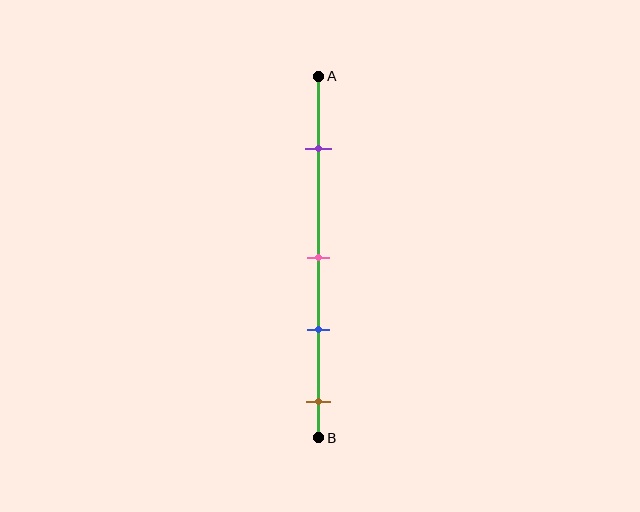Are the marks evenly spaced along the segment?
No, the marks are not evenly spaced.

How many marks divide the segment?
There are 4 marks dividing the segment.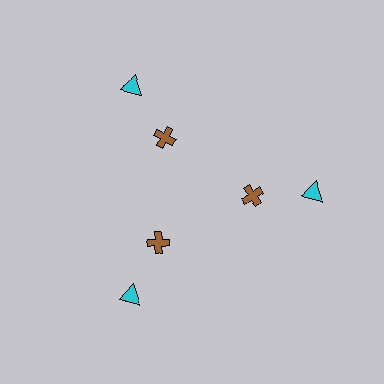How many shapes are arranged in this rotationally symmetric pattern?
There are 6 shapes, arranged in 3 groups of 2.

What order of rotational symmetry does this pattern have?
This pattern has 3-fold rotational symmetry.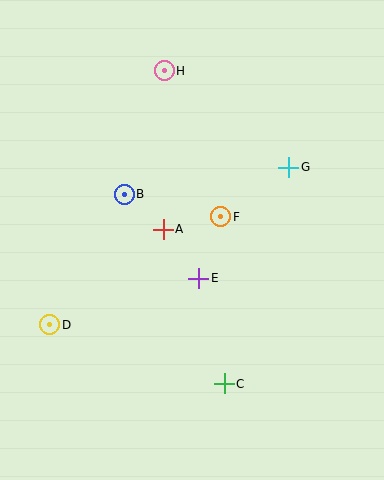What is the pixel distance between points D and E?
The distance between D and E is 156 pixels.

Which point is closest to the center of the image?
Point A at (163, 229) is closest to the center.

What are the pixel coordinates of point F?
Point F is at (221, 217).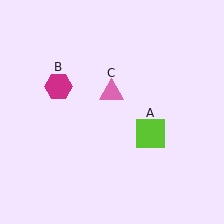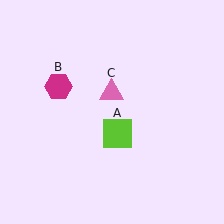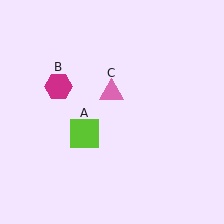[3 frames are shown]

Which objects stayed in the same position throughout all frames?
Magenta hexagon (object B) and pink triangle (object C) remained stationary.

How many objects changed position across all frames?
1 object changed position: lime square (object A).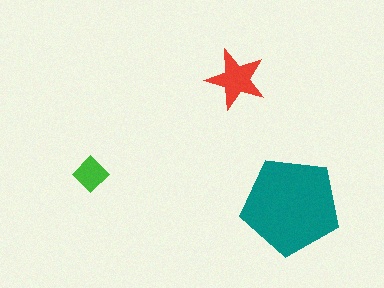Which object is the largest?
The teal pentagon.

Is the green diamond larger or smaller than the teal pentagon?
Smaller.